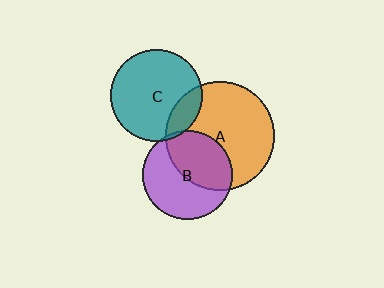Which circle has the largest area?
Circle A (orange).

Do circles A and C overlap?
Yes.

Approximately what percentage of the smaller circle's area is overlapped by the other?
Approximately 15%.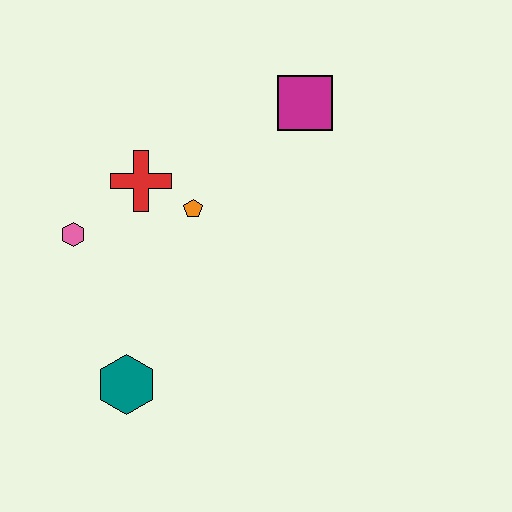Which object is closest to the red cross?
The orange pentagon is closest to the red cross.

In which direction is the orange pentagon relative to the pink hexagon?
The orange pentagon is to the right of the pink hexagon.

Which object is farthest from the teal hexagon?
The magenta square is farthest from the teal hexagon.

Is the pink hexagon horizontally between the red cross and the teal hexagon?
No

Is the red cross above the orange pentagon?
Yes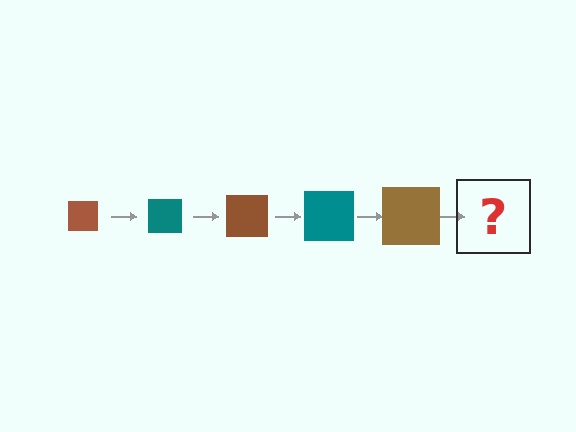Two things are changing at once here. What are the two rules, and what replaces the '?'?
The two rules are that the square grows larger each step and the color cycles through brown and teal. The '?' should be a teal square, larger than the previous one.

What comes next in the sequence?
The next element should be a teal square, larger than the previous one.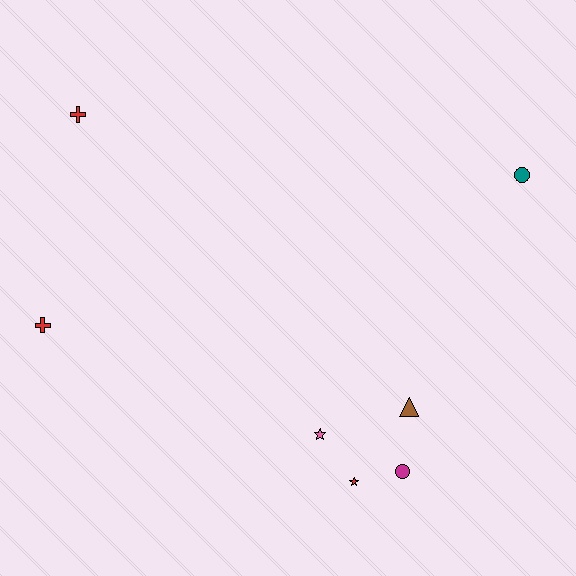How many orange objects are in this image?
There are no orange objects.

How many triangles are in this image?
There is 1 triangle.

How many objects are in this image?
There are 7 objects.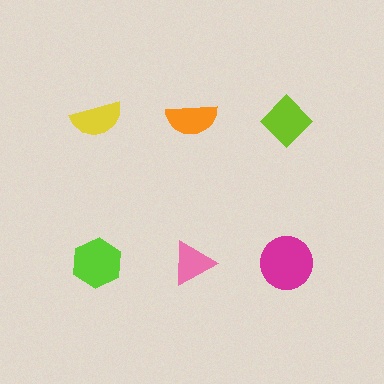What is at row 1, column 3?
A lime diamond.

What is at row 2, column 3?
A magenta circle.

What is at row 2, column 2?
A pink triangle.